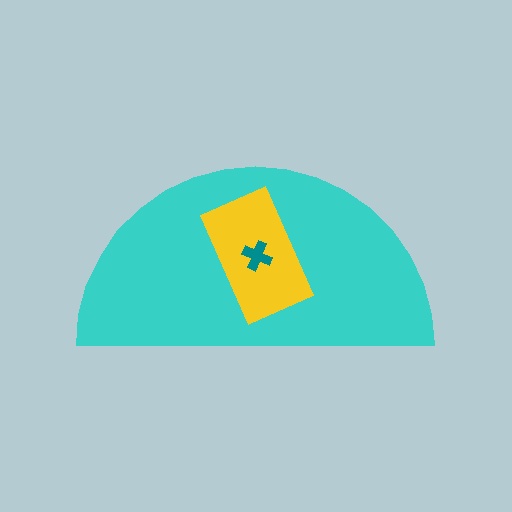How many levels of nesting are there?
3.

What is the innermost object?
The teal cross.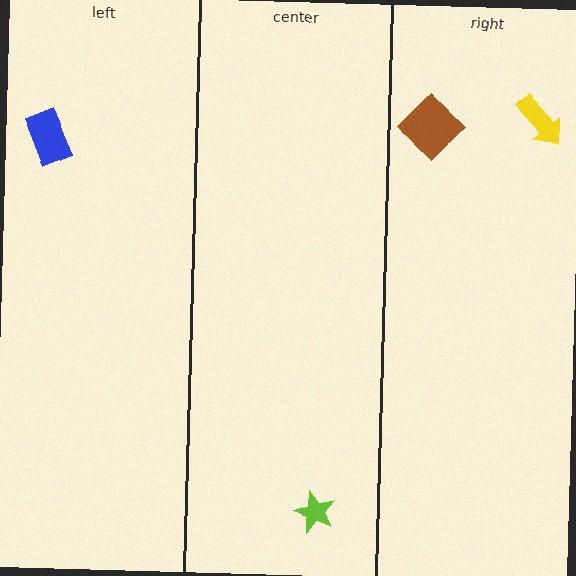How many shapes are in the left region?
1.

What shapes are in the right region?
The brown diamond, the yellow arrow.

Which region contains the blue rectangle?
The left region.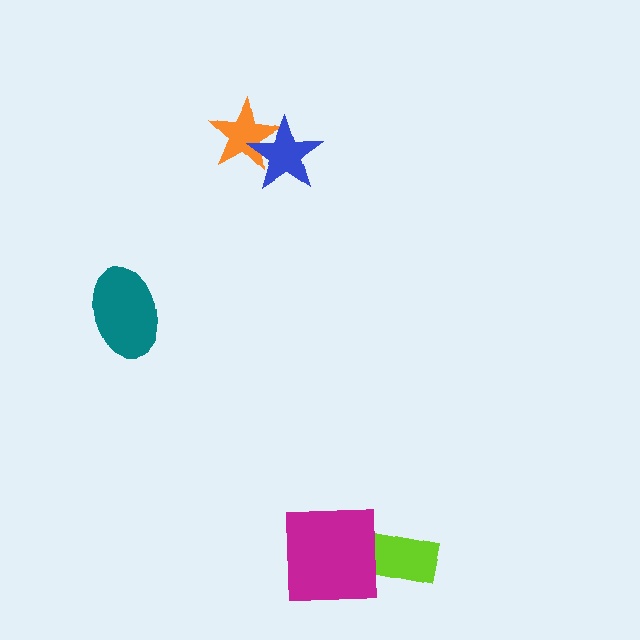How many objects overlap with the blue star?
1 object overlaps with the blue star.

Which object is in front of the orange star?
The blue star is in front of the orange star.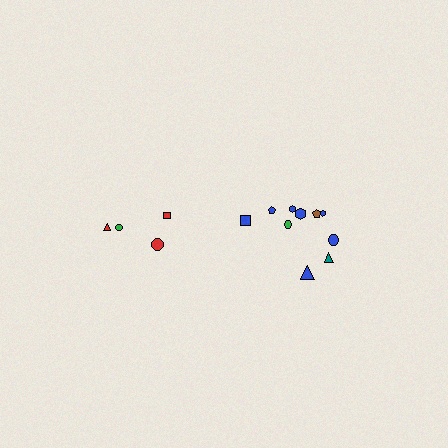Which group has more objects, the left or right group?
The right group.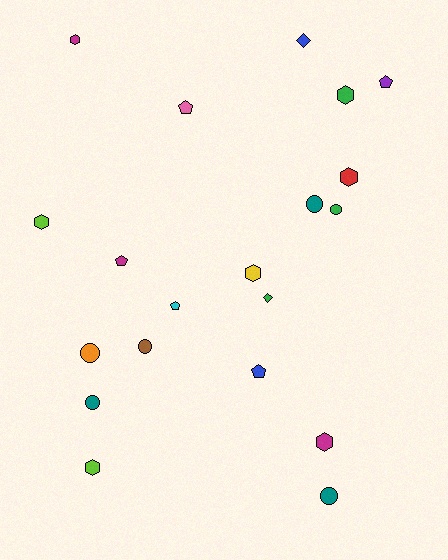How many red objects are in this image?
There is 1 red object.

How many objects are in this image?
There are 20 objects.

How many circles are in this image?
There are 6 circles.